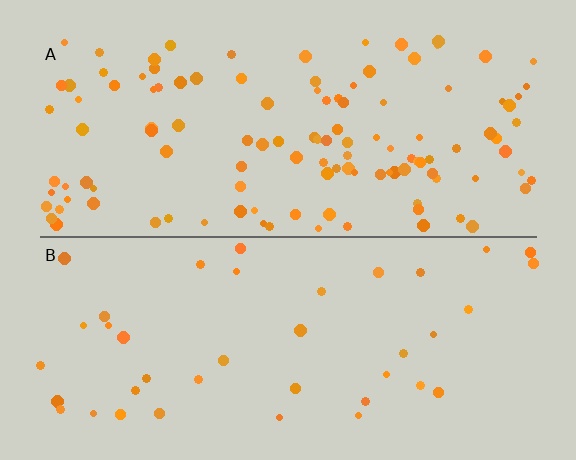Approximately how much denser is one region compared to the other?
Approximately 3.0× — region A over region B.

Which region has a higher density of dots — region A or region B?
A (the top).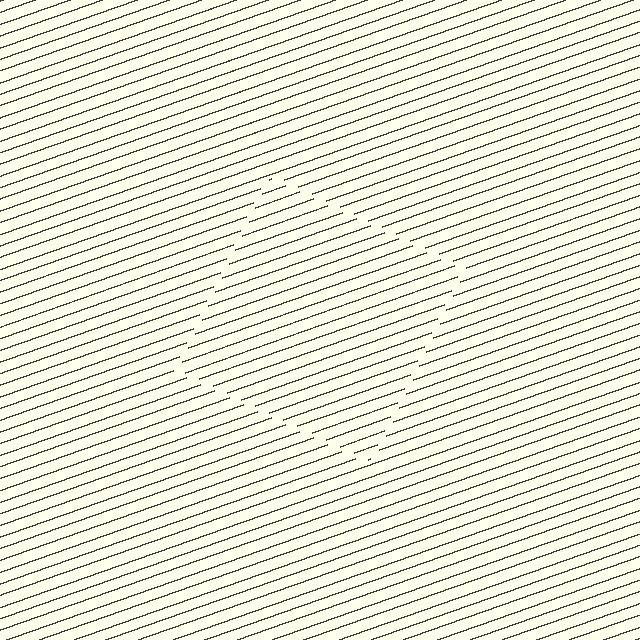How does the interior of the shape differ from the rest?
The interior of the shape contains the same grating, shifted by half a period — the contour is defined by the phase discontinuity where line-ends from the inner and outer gratings abut.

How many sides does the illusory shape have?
4 sides — the line-ends trace a square.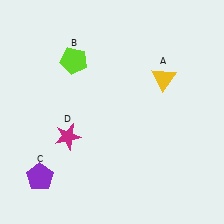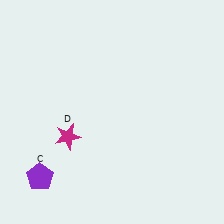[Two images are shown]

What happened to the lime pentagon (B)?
The lime pentagon (B) was removed in Image 2. It was in the top-left area of Image 1.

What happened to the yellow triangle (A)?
The yellow triangle (A) was removed in Image 2. It was in the top-right area of Image 1.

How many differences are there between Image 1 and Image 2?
There are 2 differences between the two images.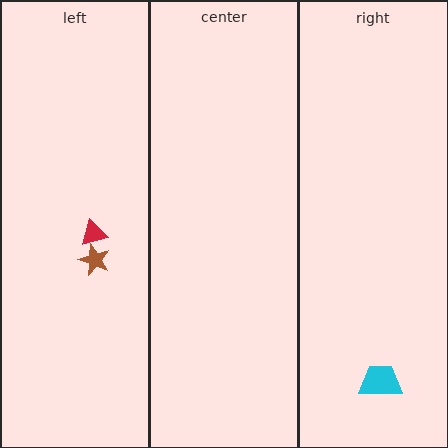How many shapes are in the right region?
1.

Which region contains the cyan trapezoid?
The right region.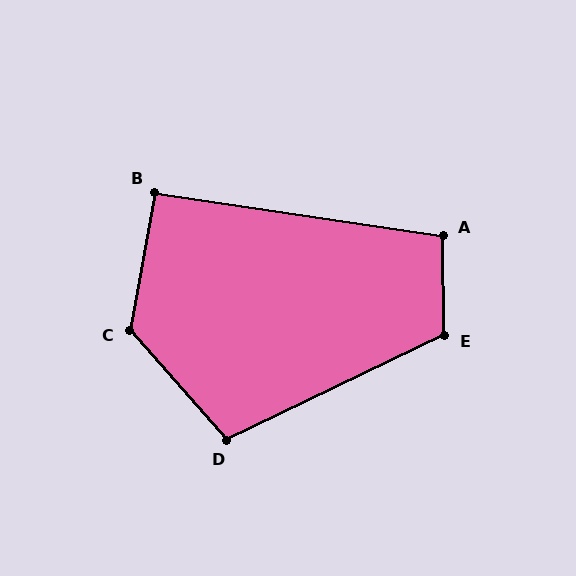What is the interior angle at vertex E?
Approximately 115 degrees (obtuse).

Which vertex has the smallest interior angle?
B, at approximately 92 degrees.